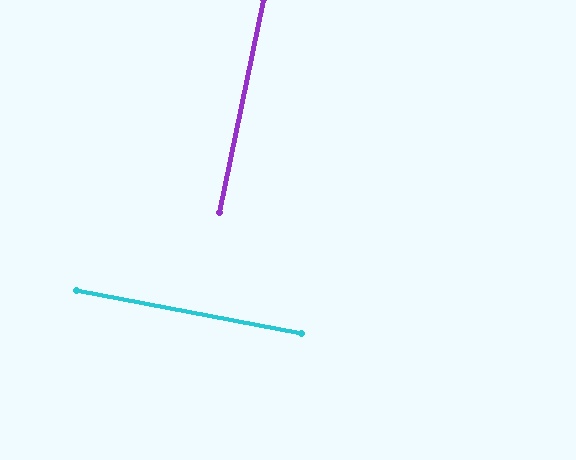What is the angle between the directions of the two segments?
Approximately 89 degrees.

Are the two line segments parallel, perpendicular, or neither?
Perpendicular — they meet at approximately 89°.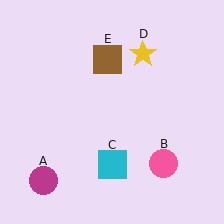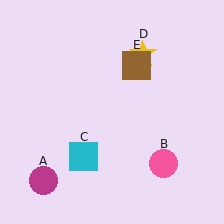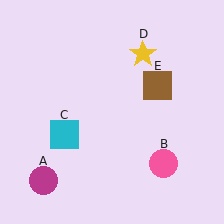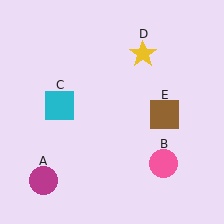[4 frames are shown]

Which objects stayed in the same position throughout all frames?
Magenta circle (object A) and pink circle (object B) and yellow star (object D) remained stationary.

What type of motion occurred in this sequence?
The cyan square (object C), brown square (object E) rotated clockwise around the center of the scene.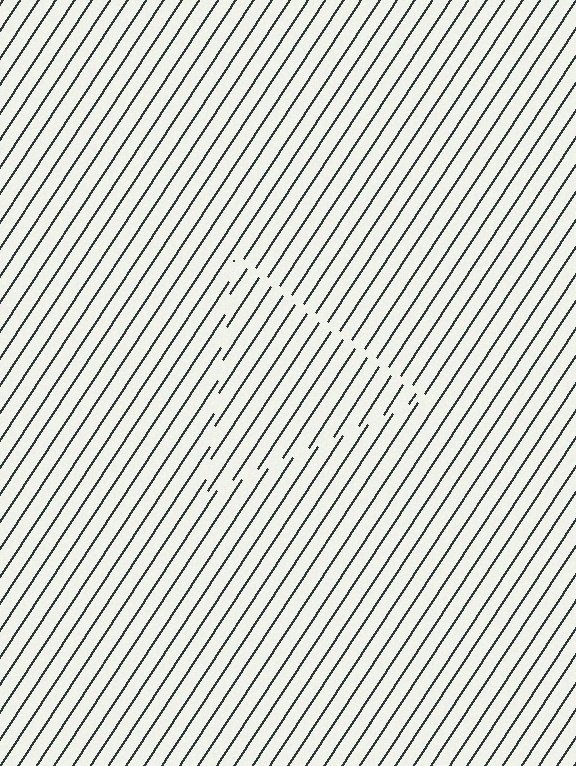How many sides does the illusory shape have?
3 sides — the line-ends trace a triangle.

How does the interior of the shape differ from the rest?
The interior of the shape contains the same grating, shifted by half a period — the contour is defined by the phase discontinuity where line-ends from the inner and outer gratings abut.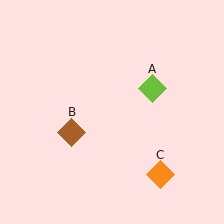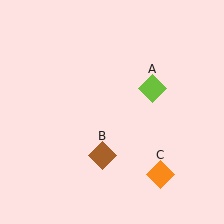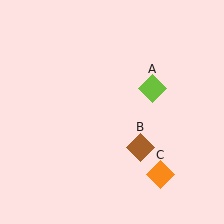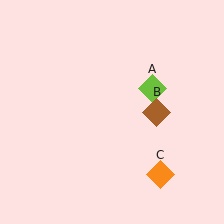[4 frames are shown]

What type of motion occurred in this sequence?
The brown diamond (object B) rotated counterclockwise around the center of the scene.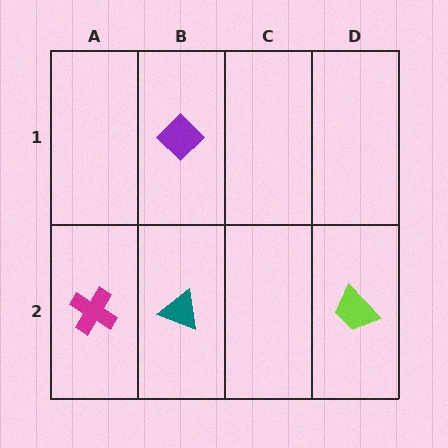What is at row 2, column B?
A teal triangle.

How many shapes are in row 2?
3 shapes.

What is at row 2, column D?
A lime trapezoid.